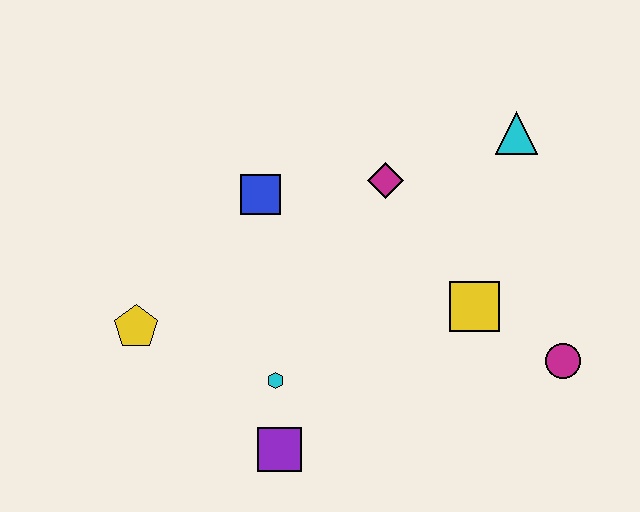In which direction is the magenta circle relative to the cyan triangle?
The magenta circle is below the cyan triangle.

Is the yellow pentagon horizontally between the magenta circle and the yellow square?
No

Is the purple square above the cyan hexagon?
No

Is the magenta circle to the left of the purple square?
No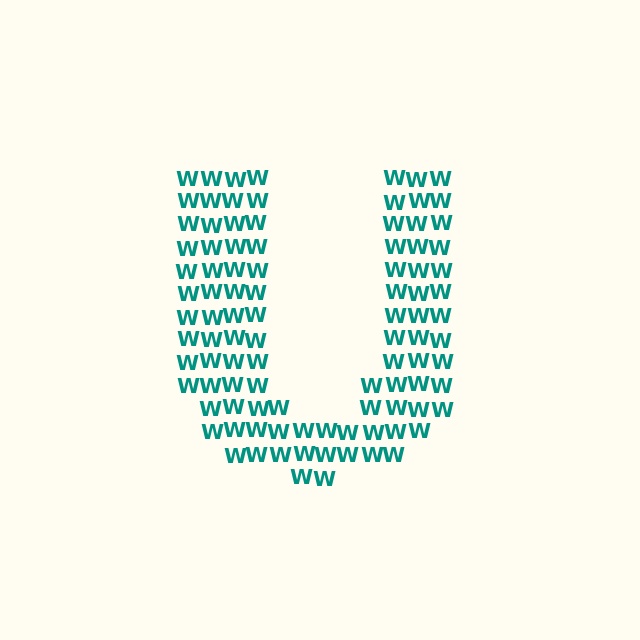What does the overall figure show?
The overall figure shows the letter U.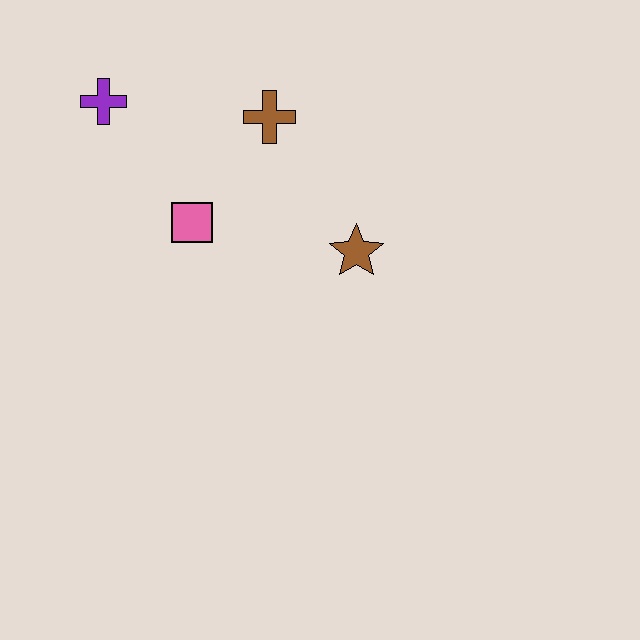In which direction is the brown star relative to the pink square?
The brown star is to the right of the pink square.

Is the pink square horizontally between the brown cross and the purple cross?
Yes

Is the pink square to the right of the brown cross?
No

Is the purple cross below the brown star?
No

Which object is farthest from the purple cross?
The brown star is farthest from the purple cross.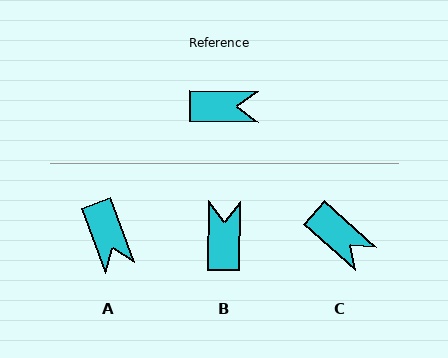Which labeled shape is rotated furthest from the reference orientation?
B, about 90 degrees away.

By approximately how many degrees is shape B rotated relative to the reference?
Approximately 90 degrees counter-clockwise.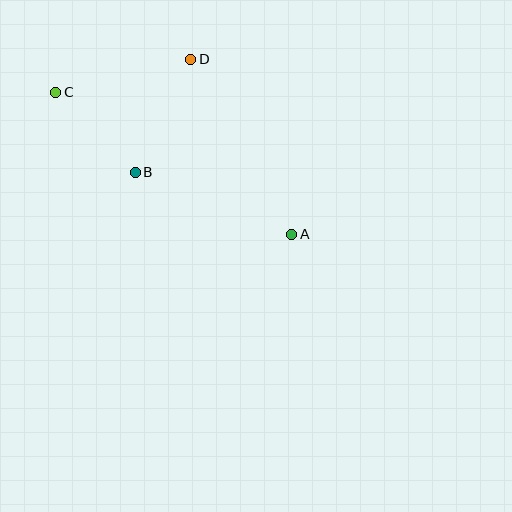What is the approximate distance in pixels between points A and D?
The distance between A and D is approximately 202 pixels.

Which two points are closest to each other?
Points B and C are closest to each other.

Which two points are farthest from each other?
Points A and C are farthest from each other.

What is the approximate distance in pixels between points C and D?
The distance between C and D is approximately 139 pixels.